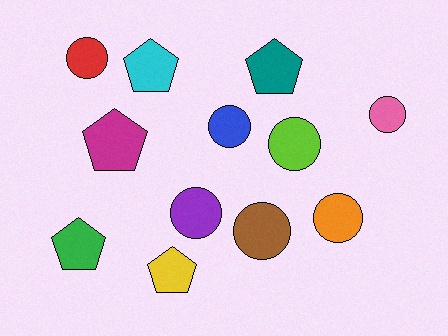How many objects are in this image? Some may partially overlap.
There are 12 objects.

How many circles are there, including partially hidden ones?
There are 7 circles.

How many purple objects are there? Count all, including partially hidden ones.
There is 1 purple object.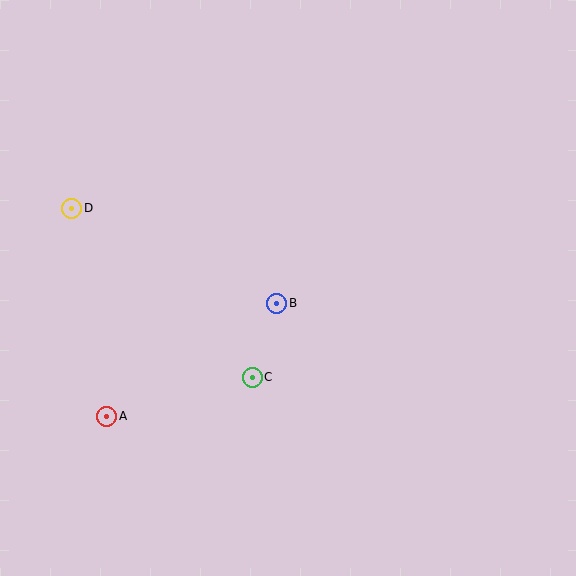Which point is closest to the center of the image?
Point B at (277, 303) is closest to the center.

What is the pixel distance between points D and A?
The distance between D and A is 211 pixels.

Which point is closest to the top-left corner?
Point D is closest to the top-left corner.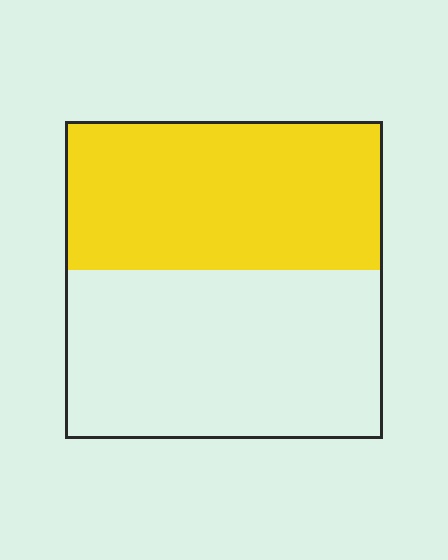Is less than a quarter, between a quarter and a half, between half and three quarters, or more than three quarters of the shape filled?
Between a quarter and a half.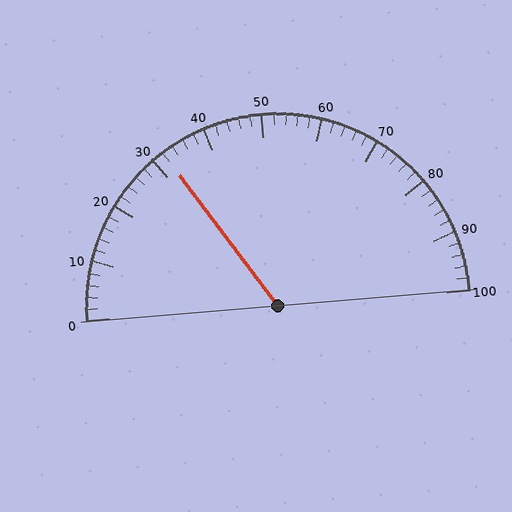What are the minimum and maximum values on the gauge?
The gauge ranges from 0 to 100.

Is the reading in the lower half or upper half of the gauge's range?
The reading is in the lower half of the range (0 to 100).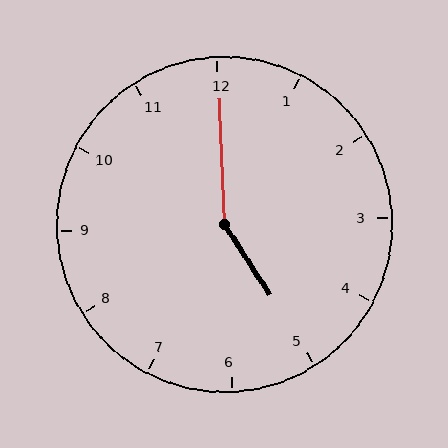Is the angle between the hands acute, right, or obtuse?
It is obtuse.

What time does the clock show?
5:00.